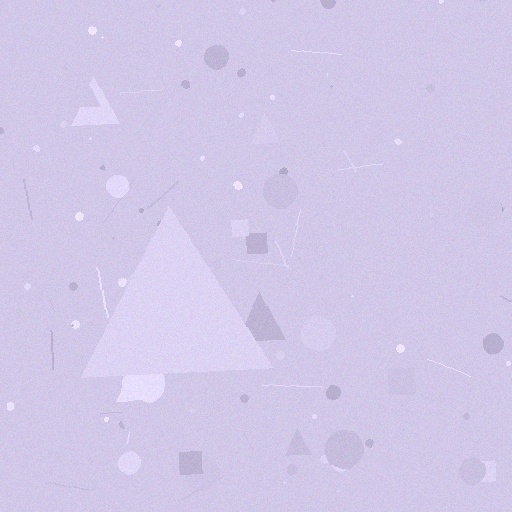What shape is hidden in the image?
A triangle is hidden in the image.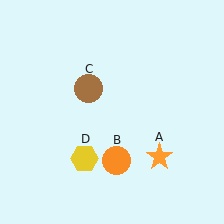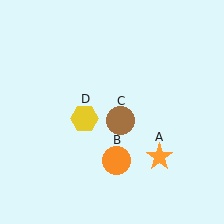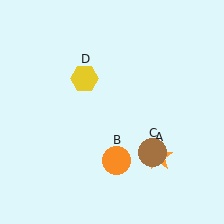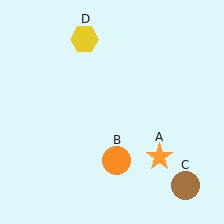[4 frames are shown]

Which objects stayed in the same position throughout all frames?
Orange star (object A) and orange circle (object B) remained stationary.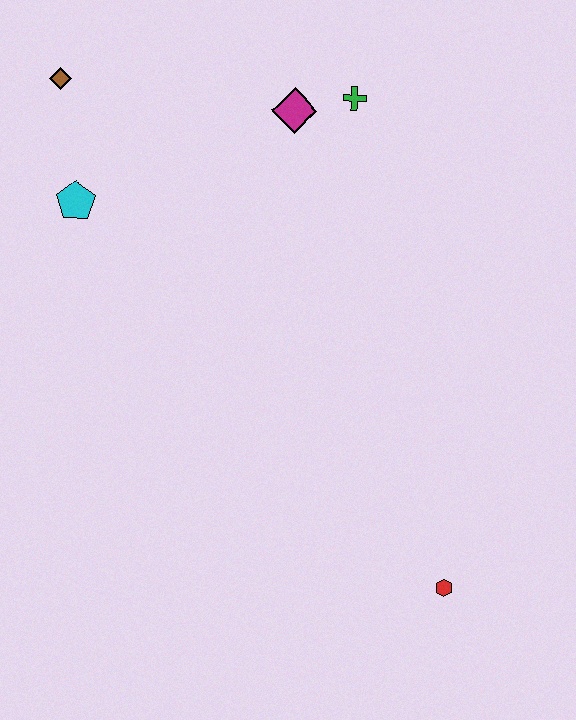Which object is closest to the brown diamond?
The cyan pentagon is closest to the brown diamond.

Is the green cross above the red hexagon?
Yes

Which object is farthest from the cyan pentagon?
The red hexagon is farthest from the cyan pentagon.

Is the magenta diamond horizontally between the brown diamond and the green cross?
Yes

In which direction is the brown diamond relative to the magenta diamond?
The brown diamond is to the left of the magenta diamond.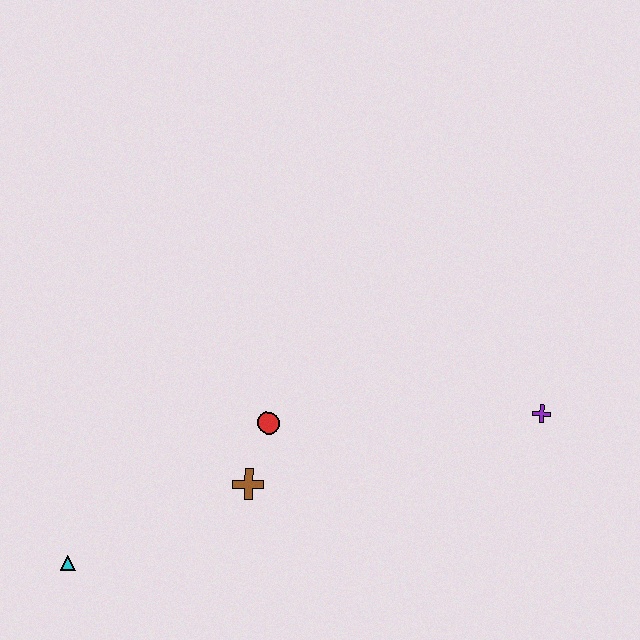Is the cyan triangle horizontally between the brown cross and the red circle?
No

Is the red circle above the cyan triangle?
Yes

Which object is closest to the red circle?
The brown cross is closest to the red circle.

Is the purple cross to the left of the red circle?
No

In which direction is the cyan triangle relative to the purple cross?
The cyan triangle is to the left of the purple cross.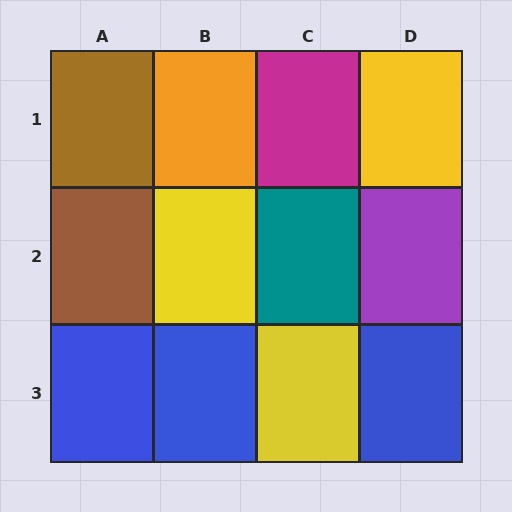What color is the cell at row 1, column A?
Brown.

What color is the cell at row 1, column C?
Magenta.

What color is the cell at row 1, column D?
Yellow.